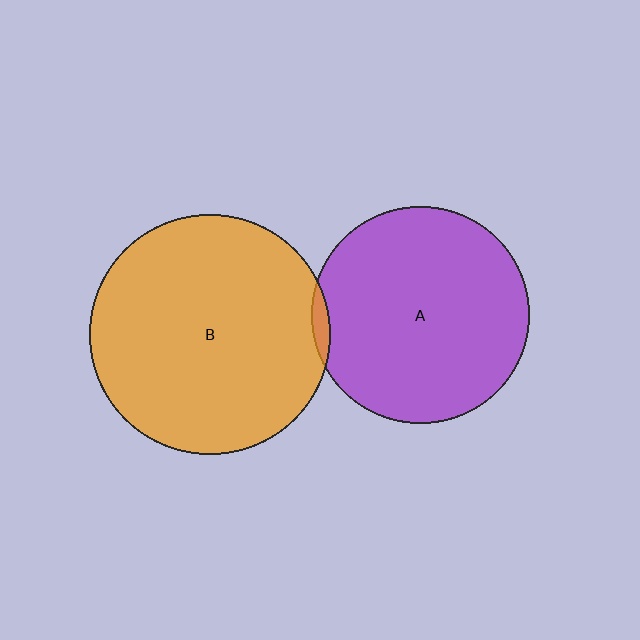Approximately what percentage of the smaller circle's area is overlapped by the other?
Approximately 5%.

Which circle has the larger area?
Circle B (orange).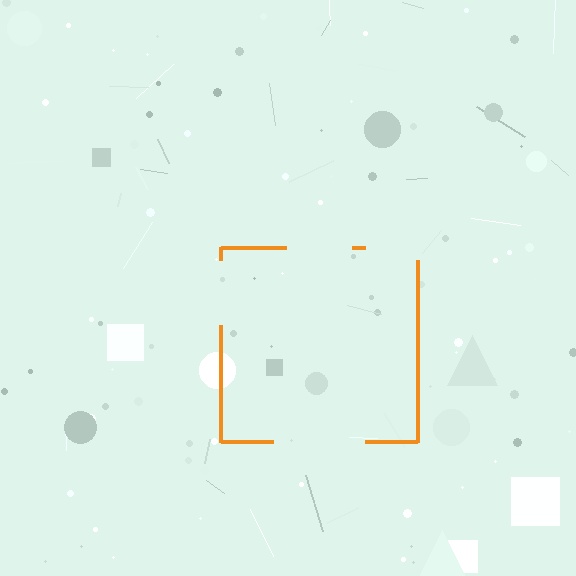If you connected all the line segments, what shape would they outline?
They would outline a square.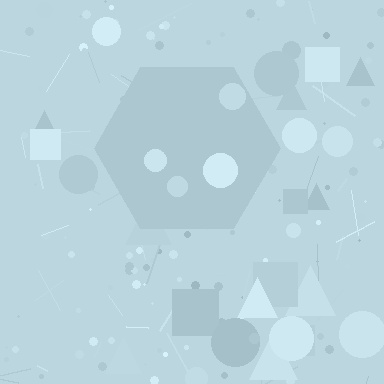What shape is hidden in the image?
A hexagon is hidden in the image.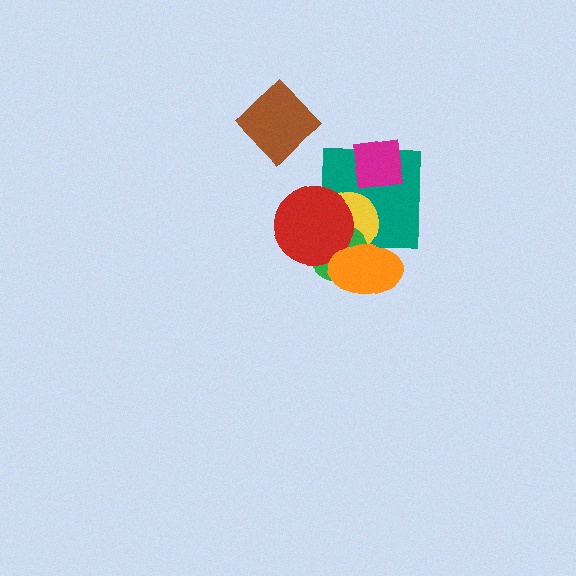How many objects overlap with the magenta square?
1 object overlaps with the magenta square.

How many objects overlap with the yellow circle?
4 objects overlap with the yellow circle.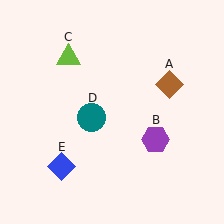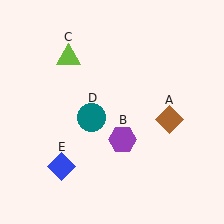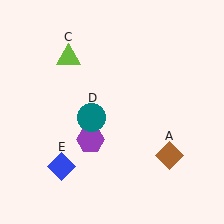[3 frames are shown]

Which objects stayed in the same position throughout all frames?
Lime triangle (object C) and teal circle (object D) and blue diamond (object E) remained stationary.